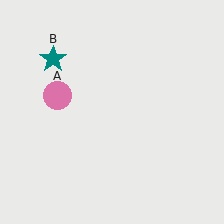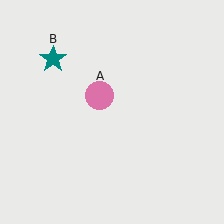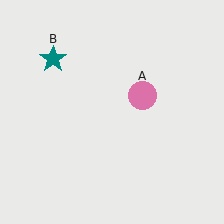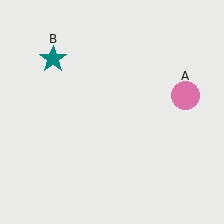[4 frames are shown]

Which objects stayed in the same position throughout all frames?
Teal star (object B) remained stationary.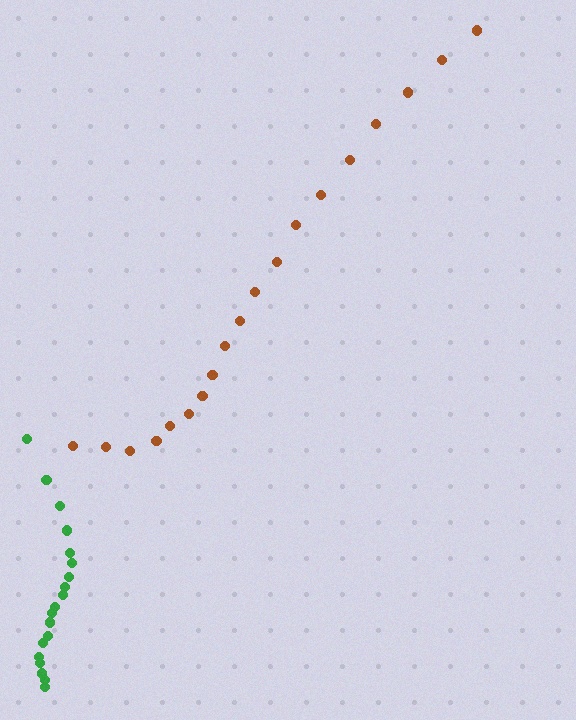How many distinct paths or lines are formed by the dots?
There are 2 distinct paths.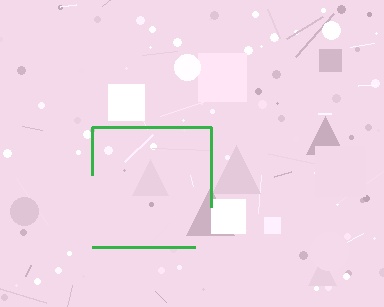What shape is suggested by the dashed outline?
The dashed outline suggests a square.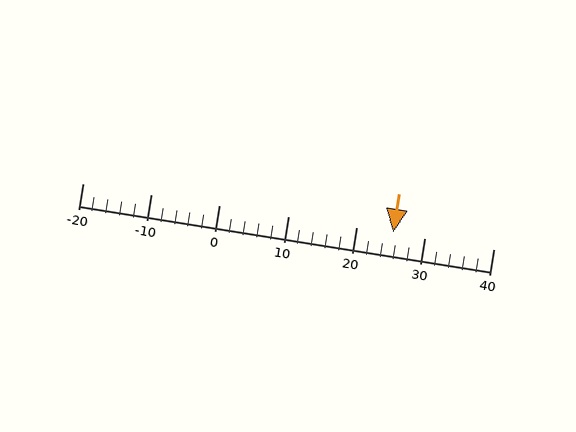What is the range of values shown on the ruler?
The ruler shows values from -20 to 40.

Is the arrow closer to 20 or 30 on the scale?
The arrow is closer to 30.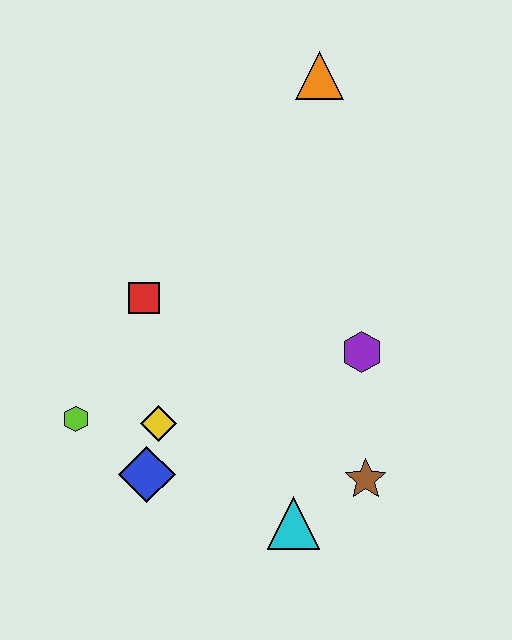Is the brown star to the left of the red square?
No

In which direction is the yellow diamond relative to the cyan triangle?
The yellow diamond is to the left of the cyan triangle.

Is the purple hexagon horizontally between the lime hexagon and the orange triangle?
No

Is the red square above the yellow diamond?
Yes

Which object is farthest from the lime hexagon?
The orange triangle is farthest from the lime hexagon.